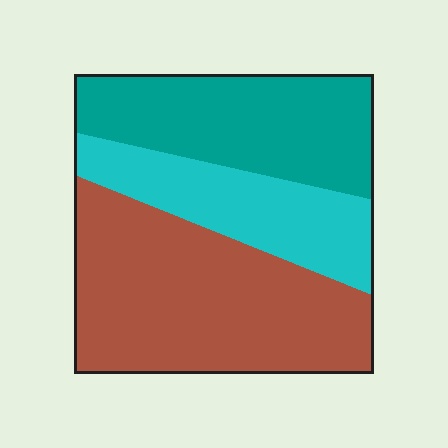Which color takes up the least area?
Cyan, at roughly 25%.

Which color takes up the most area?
Brown, at roughly 45%.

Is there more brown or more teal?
Brown.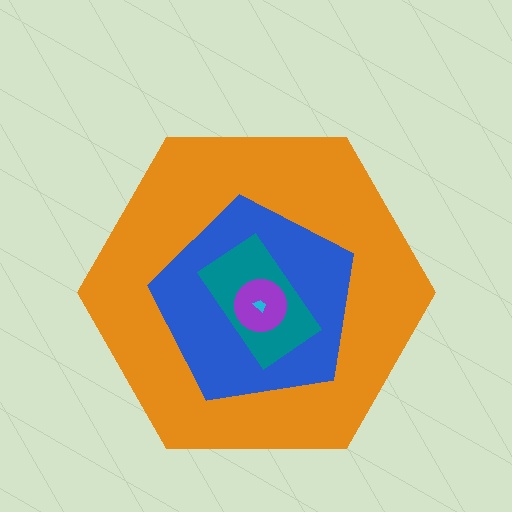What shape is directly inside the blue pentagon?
The teal rectangle.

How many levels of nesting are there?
5.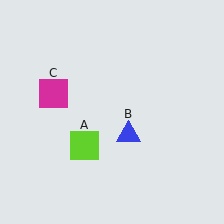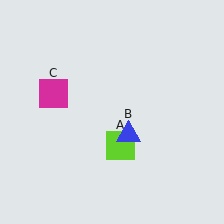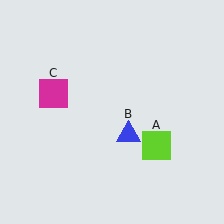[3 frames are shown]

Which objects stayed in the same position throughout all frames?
Blue triangle (object B) and magenta square (object C) remained stationary.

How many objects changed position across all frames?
1 object changed position: lime square (object A).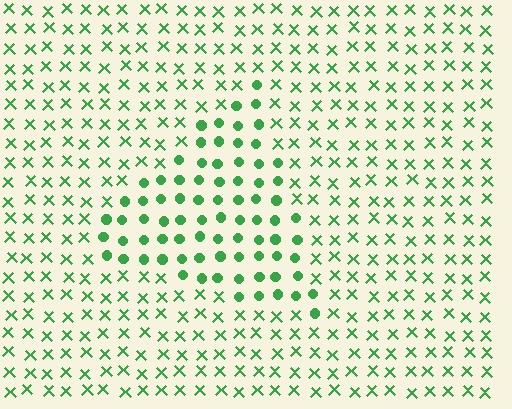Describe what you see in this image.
The image is filled with small green elements arranged in a uniform grid. A triangle-shaped region contains circles, while the surrounding area contains X marks. The boundary is defined purely by the change in element shape.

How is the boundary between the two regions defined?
The boundary is defined by a change in element shape: circles inside vs. X marks outside. All elements share the same color and spacing.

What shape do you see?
I see a triangle.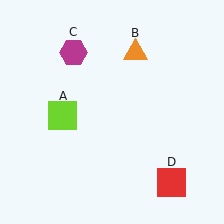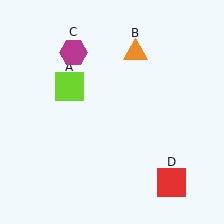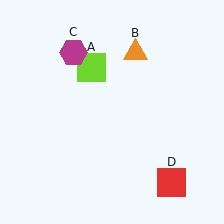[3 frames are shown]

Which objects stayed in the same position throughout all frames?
Orange triangle (object B) and magenta hexagon (object C) and red square (object D) remained stationary.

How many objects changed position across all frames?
1 object changed position: lime square (object A).